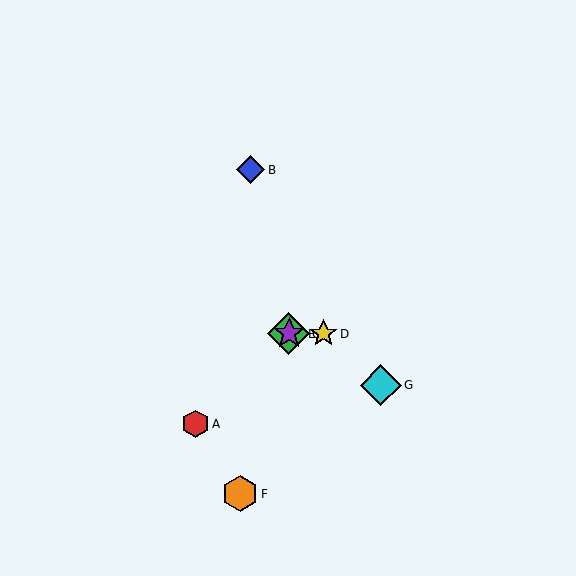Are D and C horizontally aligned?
Yes, both are at y≈334.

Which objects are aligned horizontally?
Objects C, D, E are aligned horizontally.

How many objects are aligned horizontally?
3 objects (C, D, E) are aligned horizontally.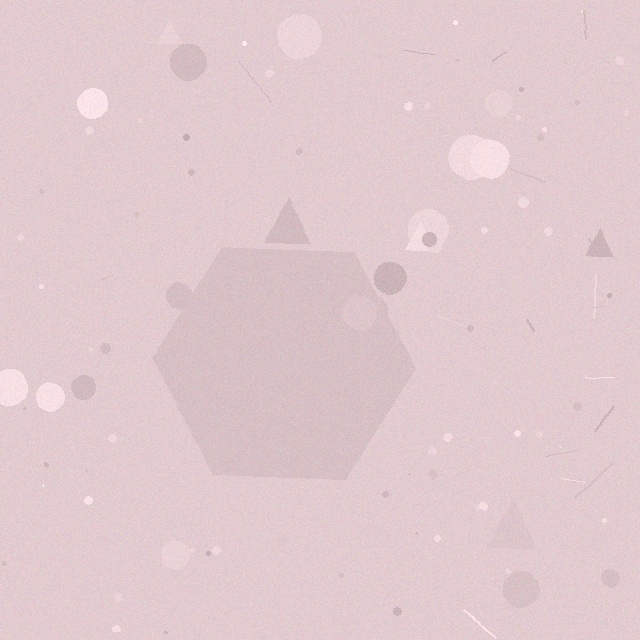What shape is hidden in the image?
A hexagon is hidden in the image.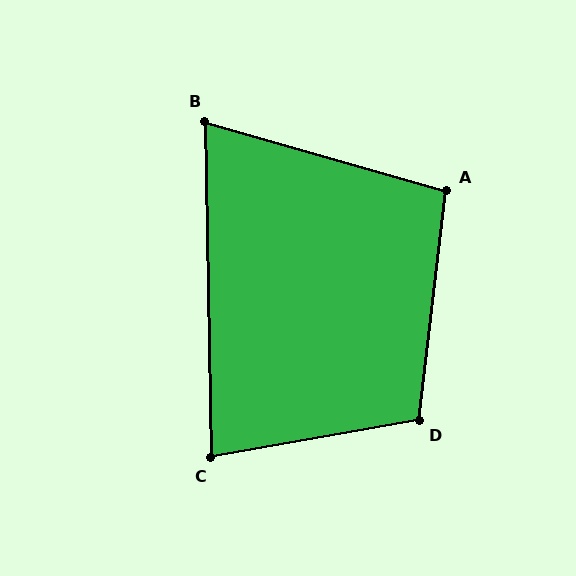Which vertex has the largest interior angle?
D, at approximately 107 degrees.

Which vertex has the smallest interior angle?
B, at approximately 73 degrees.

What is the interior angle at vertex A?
Approximately 99 degrees (obtuse).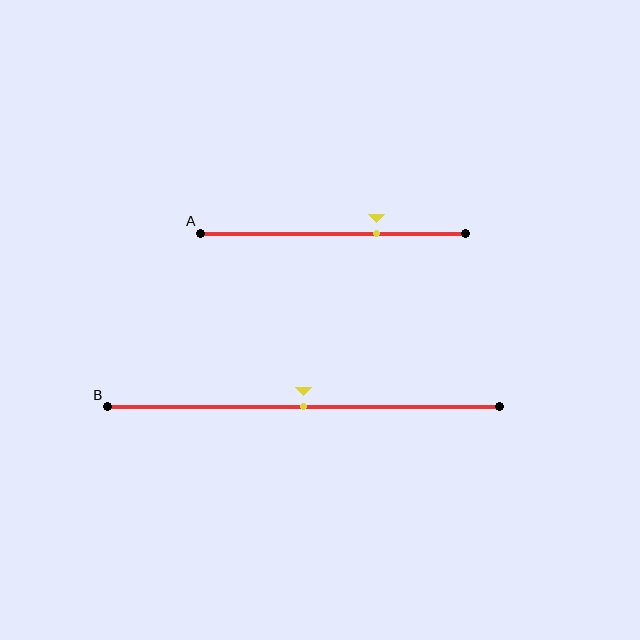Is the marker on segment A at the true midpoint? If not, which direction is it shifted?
No, the marker on segment A is shifted to the right by about 17% of the segment length.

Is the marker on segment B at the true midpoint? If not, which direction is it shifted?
Yes, the marker on segment B is at the true midpoint.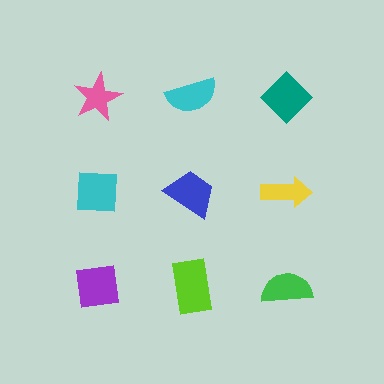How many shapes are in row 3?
3 shapes.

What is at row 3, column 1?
A purple square.